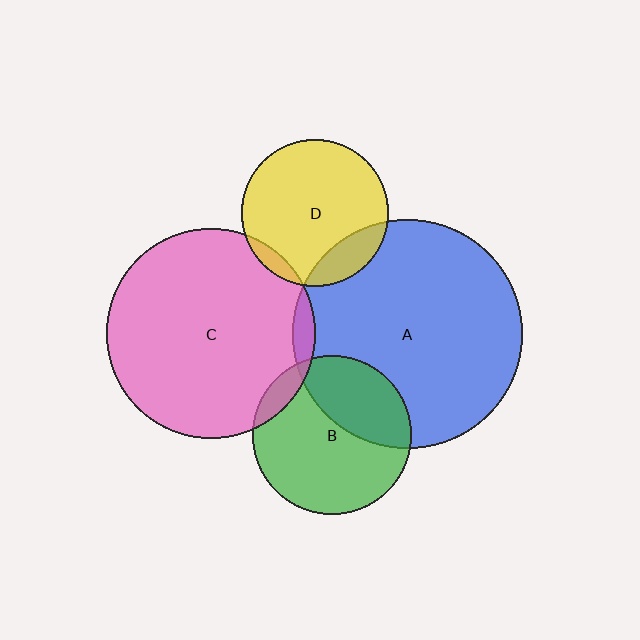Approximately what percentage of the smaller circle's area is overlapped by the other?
Approximately 10%.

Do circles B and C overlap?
Yes.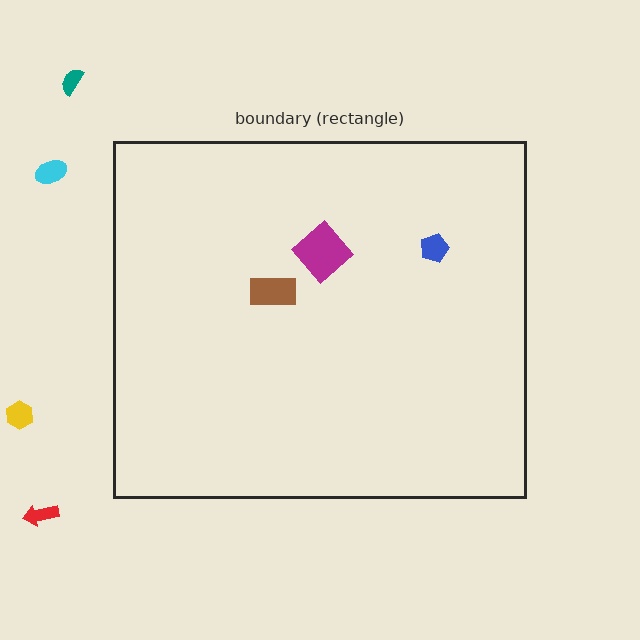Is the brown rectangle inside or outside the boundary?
Inside.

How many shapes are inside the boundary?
3 inside, 4 outside.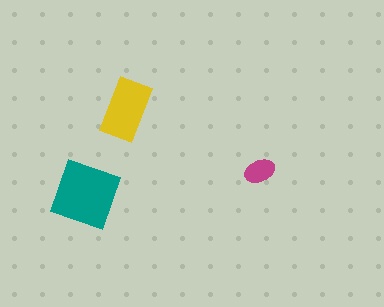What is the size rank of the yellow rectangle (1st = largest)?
2nd.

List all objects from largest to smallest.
The teal diamond, the yellow rectangle, the magenta ellipse.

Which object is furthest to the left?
The teal diamond is leftmost.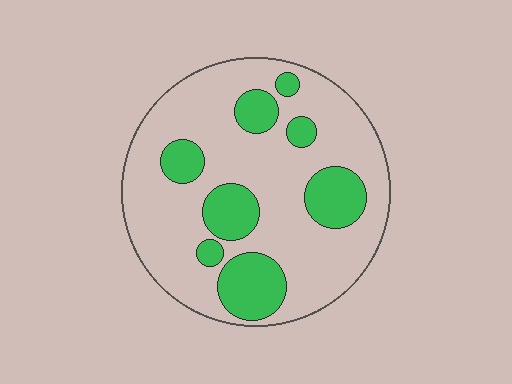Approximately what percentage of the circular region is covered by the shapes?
Approximately 25%.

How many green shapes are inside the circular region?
8.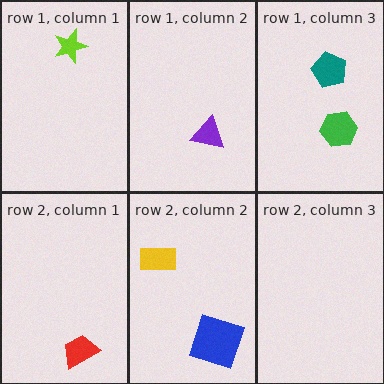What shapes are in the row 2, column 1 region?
The red trapezoid.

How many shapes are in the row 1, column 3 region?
2.